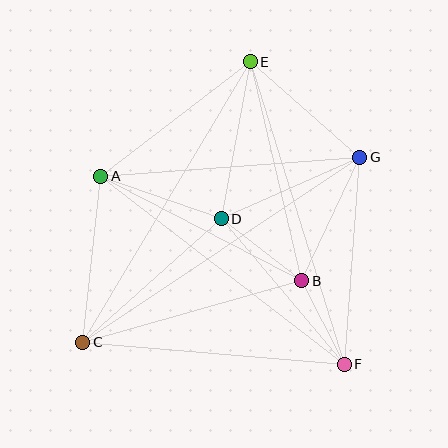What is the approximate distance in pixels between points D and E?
The distance between D and E is approximately 160 pixels.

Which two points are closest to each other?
Points B and F are closest to each other.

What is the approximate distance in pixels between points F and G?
The distance between F and G is approximately 207 pixels.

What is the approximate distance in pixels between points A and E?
The distance between A and E is approximately 188 pixels.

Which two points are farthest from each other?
Points C and G are farthest from each other.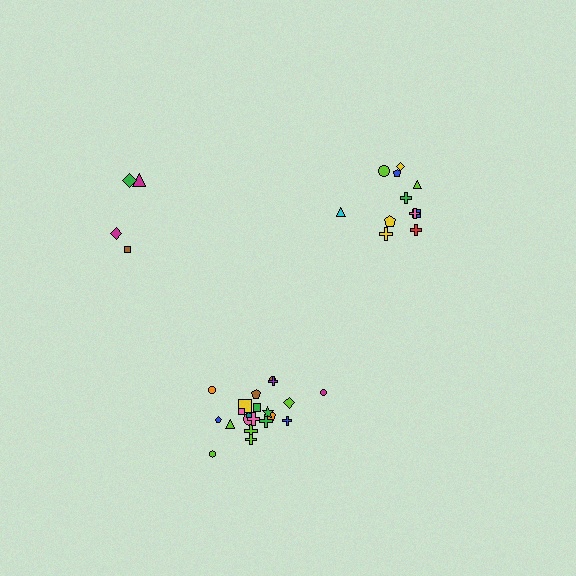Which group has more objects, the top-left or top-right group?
The top-right group.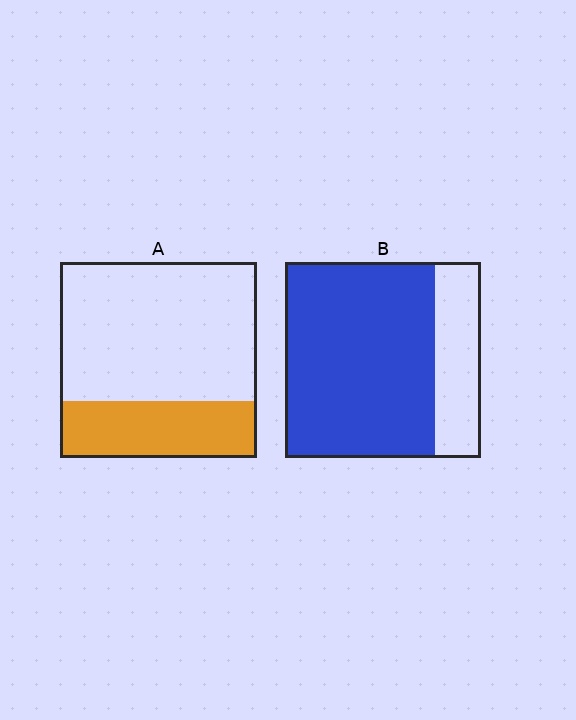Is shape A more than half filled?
No.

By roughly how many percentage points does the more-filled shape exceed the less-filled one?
By roughly 45 percentage points (B over A).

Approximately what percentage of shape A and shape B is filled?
A is approximately 30% and B is approximately 75%.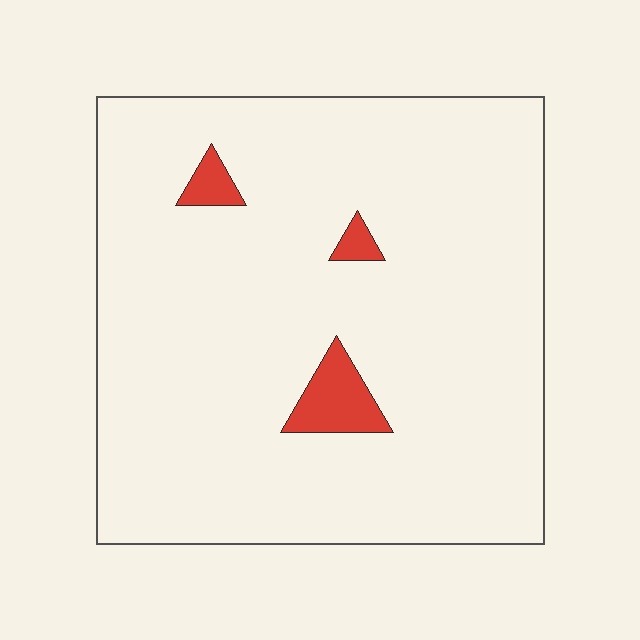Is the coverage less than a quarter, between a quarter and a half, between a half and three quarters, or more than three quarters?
Less than a quarter.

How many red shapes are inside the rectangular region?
3.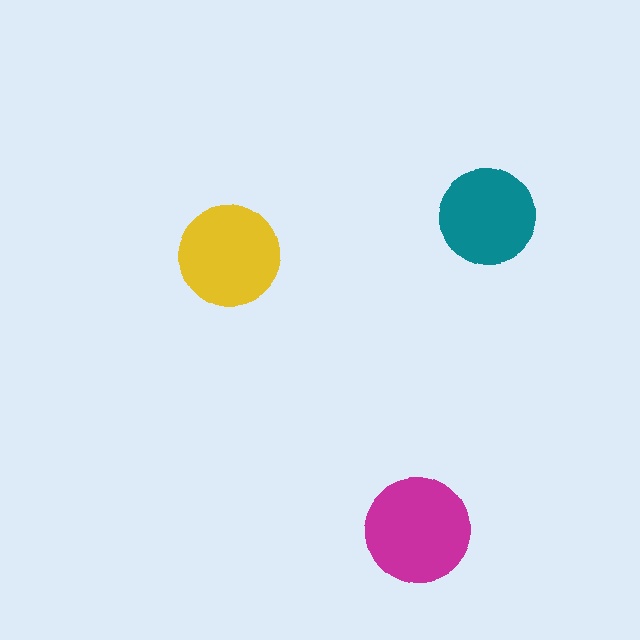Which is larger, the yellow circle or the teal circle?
The yellow one.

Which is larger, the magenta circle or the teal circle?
The magenta one.